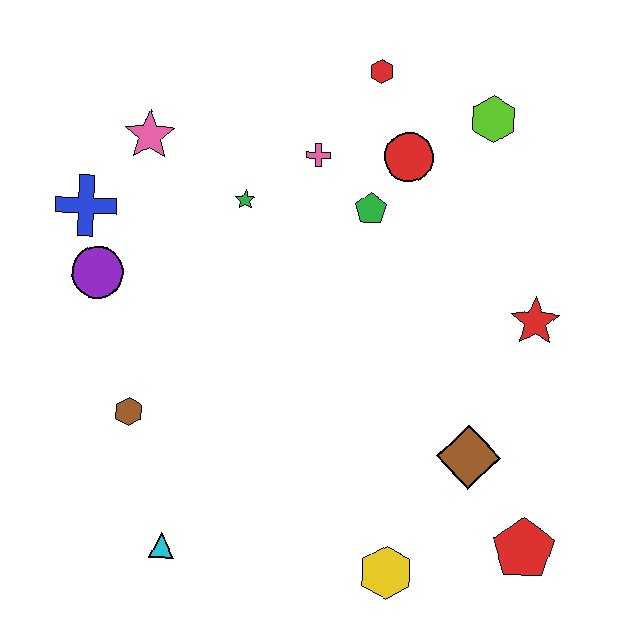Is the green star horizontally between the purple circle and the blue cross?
No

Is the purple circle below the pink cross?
Yes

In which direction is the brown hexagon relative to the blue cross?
The brown hexagon is below the blue cross.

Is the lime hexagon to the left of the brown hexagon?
No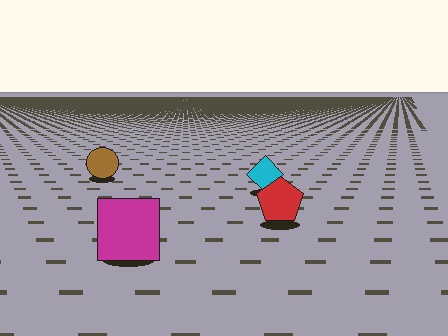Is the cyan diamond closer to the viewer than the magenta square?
No. The magenta square is closer — you can tell from the texture gradient: the ground texture is coarser near it.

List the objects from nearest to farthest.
From nearest to farthest: the magenta square, the red pentagon, the cyan diamond, the brown circle.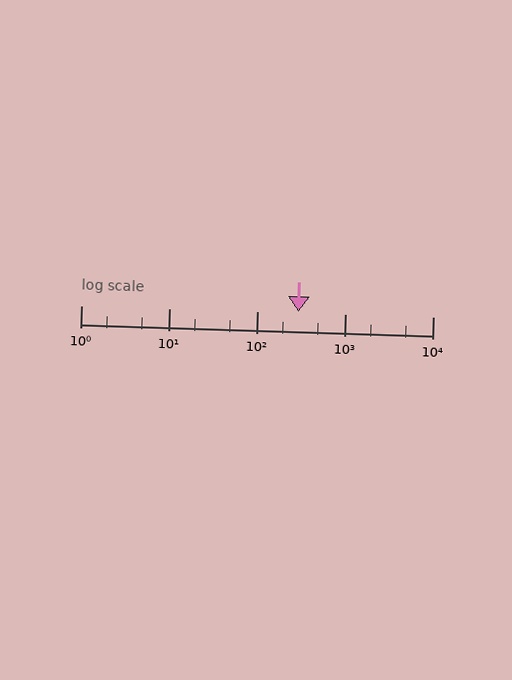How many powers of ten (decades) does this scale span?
The scale spans 4 decades, from 1 to 10000.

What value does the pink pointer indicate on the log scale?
The pointer indicates approximately 300.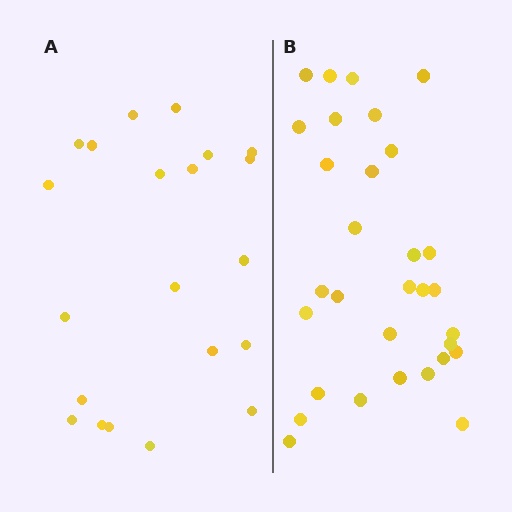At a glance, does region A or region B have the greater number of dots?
Region B (the right region) has more dots.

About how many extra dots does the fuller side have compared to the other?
Region B has roughly 10 or so more dots than region A.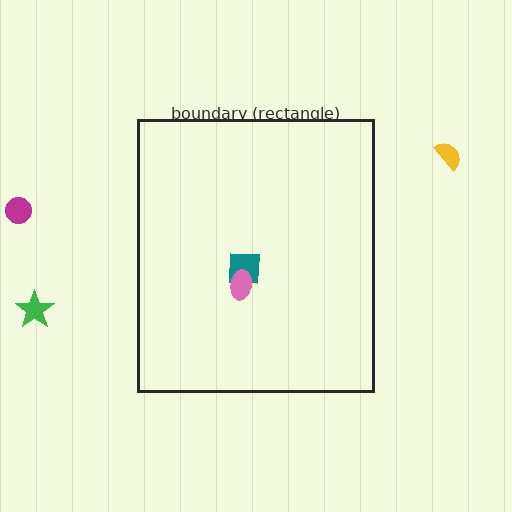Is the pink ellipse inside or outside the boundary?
Inside.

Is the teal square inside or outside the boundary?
Inside.